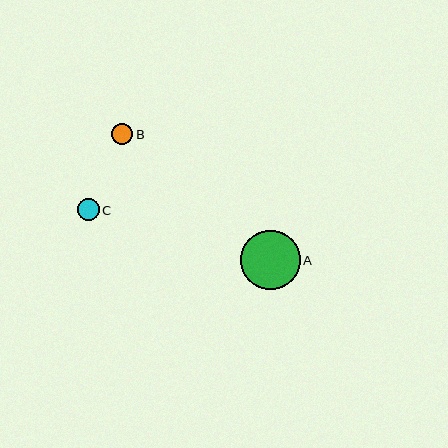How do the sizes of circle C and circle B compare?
Circle C and circle B are approximately the same size.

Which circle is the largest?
Circle A is the largest with a size of approximately 59 pixels.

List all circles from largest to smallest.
From largest to smallest: A, C, B.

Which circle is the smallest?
Circle B is the smallest with a size of approximately 21 pixels.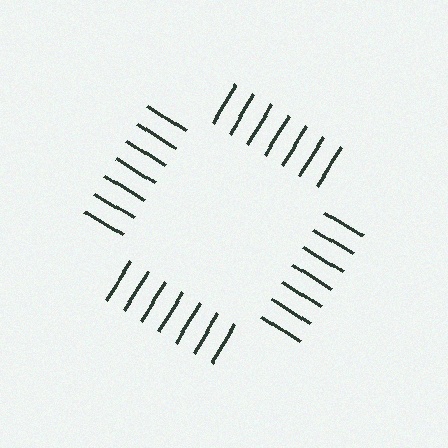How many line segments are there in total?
28 — 7 along each of the 4 edges.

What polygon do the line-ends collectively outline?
An illusory square — the line segments terminate on its edges but no continuous stroke is drawn.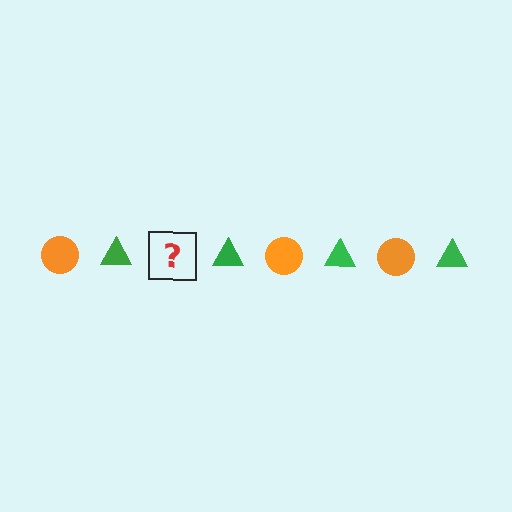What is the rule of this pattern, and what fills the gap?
The rule is that the pattern alternates between orange circle and green triangle. The gap should be filled with an orange circle.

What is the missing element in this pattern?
The missing element is an orange circle.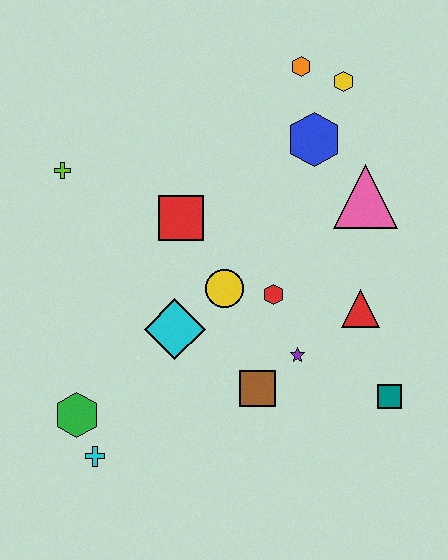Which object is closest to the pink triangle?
The blue hexagon is closest to the pink triangle.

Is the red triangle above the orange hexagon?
No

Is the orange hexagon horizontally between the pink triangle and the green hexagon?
Yes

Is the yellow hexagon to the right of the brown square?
Yes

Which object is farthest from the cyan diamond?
The yellow hexagon is farthest from the cyan diamond.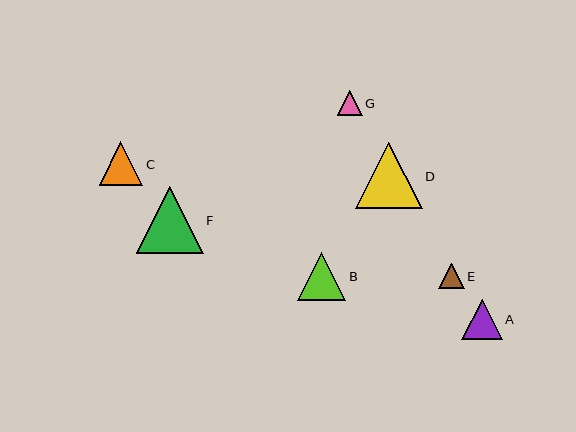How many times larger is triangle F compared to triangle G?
Triangle F is approximately 2.7 times the size of triangle G.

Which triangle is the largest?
Triangle F is the largest with a size of approximately 67 pixels.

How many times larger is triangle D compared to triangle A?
Triangle D is approximately 1.6 times the size of triangle A.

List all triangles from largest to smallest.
From largest to smallest: F, D, B, C, A, E, G.